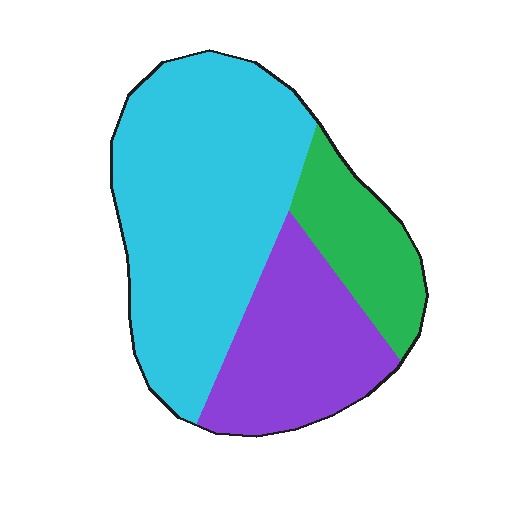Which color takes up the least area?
Green, at roughly 15%.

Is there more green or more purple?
Purple.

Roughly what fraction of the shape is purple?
Purple covers about 25% of the shape.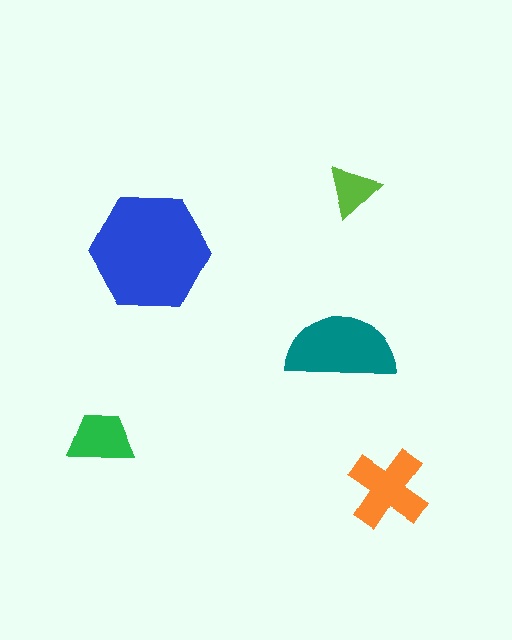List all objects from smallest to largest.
The lime triangle, the green trapezoid, the orange cross, the teal semicircle, the blue hexagon.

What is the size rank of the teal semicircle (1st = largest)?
2nd.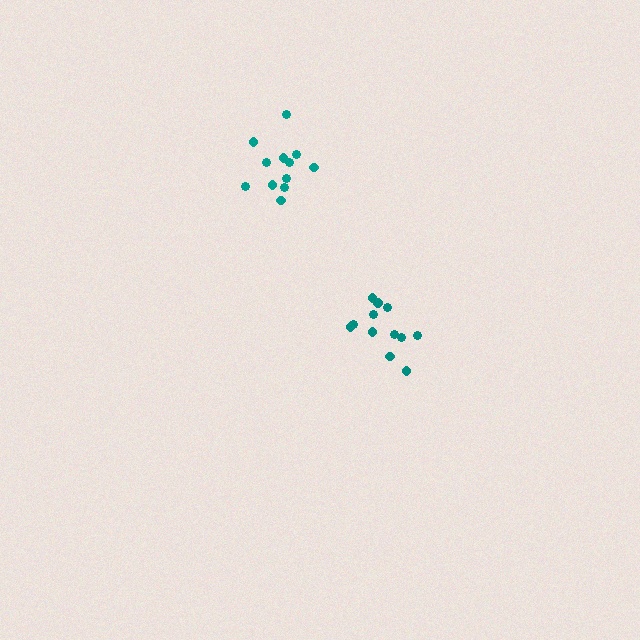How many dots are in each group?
Group 1: 12 dots, Group 2: 12 dots (24 total).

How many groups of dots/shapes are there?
There are 2 groups.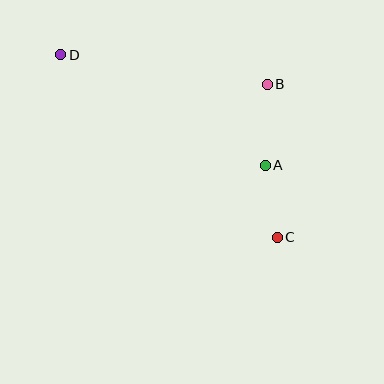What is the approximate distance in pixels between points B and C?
The distance between B and C is approximately 154 pixels.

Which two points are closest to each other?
Points A and C are closest to each other.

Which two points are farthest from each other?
Points C and D are farthest from each other.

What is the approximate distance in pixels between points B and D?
The distance between B and D is approximately 209 pixels.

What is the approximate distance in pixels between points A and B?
The distance between A and B is approximately 81 pixels.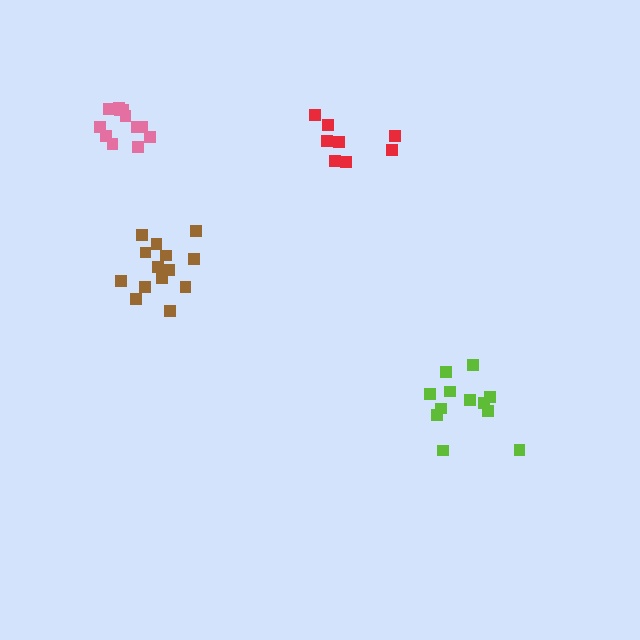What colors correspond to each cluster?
The clusters are colored: brown, red, lime, pink.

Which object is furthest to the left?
The pink cluster is leftmost.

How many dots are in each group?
Group 1: 14 dots, Group 2: 8 dots, Group 3: 12 dots, Group 4: 12 dots (46 total).